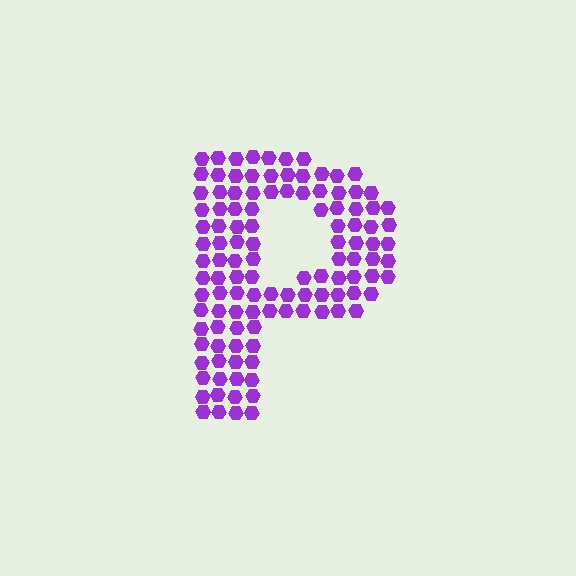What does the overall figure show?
The overall figure shows the letter P.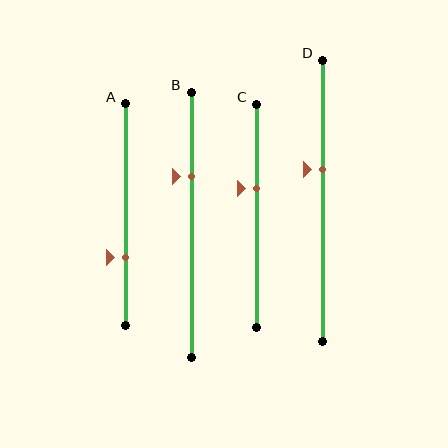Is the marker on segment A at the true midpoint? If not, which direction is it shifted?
No, the marker on segment A is shifted downward by about 19% of the segment length.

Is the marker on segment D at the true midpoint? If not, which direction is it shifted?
No, the marker on segment D is shifted upward by about 11% of the segment length.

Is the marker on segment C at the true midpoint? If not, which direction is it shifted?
No, the marker on segment C is shifted upward by about 12% of the segment length.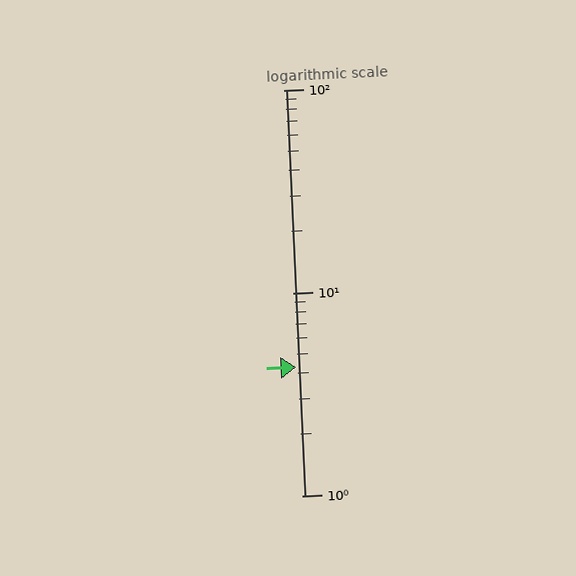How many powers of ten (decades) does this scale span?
The scale spans 2 decades, from 1 to 100.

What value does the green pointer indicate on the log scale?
The pointer indicates approximately 4.3.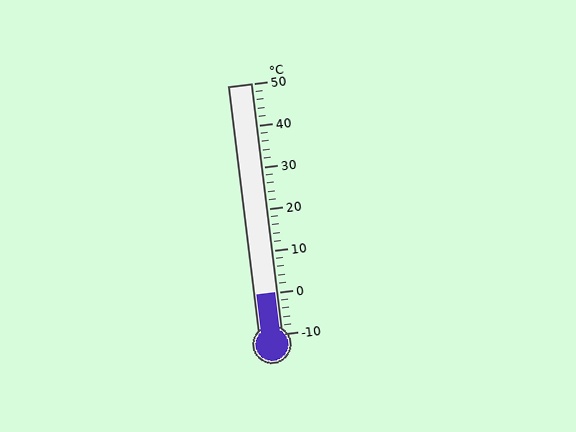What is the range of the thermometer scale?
The thermometer scale ranges from -10°C to 50°C.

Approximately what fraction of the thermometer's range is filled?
The thermometer is filled to approximately 15% of its range.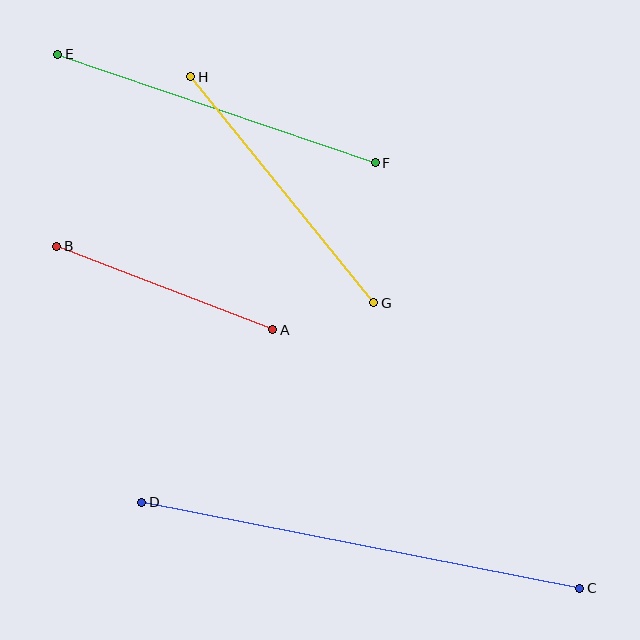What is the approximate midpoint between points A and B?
The midpoint is at approximately (165, 288) pixels.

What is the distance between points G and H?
The distance is approximately 291 pixels.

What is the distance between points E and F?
The distance is approximately 336 pixels.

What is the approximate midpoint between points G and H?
The midpoint is at approximately (282, 190) pixels.